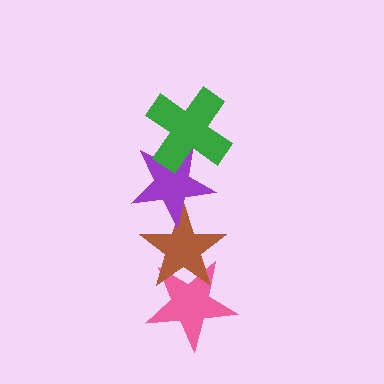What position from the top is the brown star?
The brown star is 3rd from the top.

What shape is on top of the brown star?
The purple star is on top of the brown star.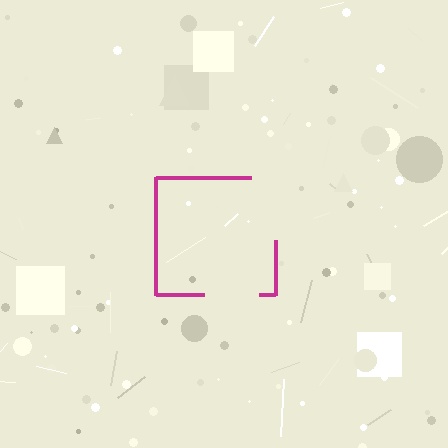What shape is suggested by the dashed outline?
The dashed outline suggests a square.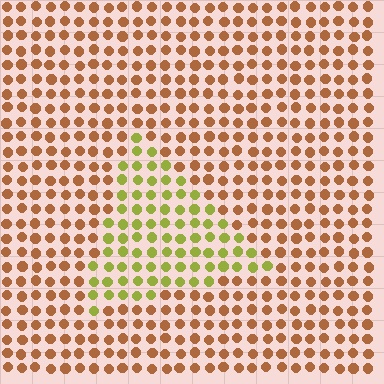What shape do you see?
I see a triangle.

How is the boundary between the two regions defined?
The boundary is defined purely by a slight shift in hue (about 52 degrees). Spacing, size, and orientation are identical on both sides.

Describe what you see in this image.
The image is filled with small brown elements in a uniform arrangement. A triangle-shaped region is visible where the elements are tinted to a slightly different hue, forming a subtle color boundary.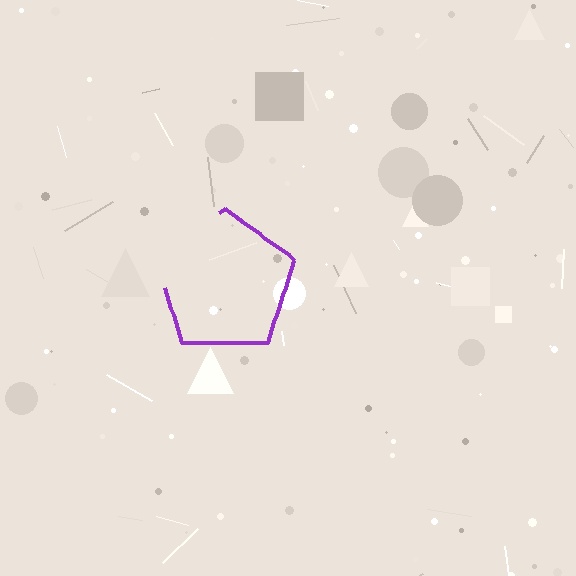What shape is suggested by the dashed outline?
The dashed outline suggests a pentagon.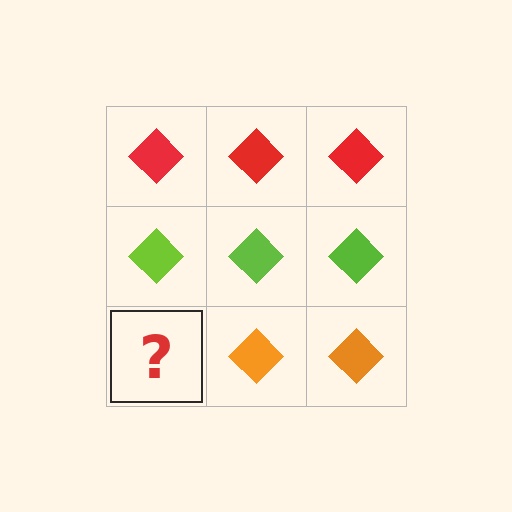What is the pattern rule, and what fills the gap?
The rule is that each row has a consistent color. The gap should be filled with an orange diamond.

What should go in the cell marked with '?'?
The missing cell should contain an orange diamond.